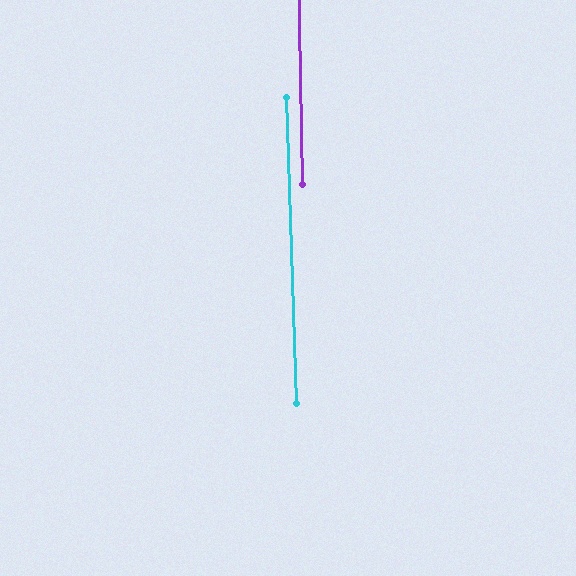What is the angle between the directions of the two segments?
Approximately 1 degree.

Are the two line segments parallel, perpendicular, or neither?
Parallel — their directions differ by only 1.0°.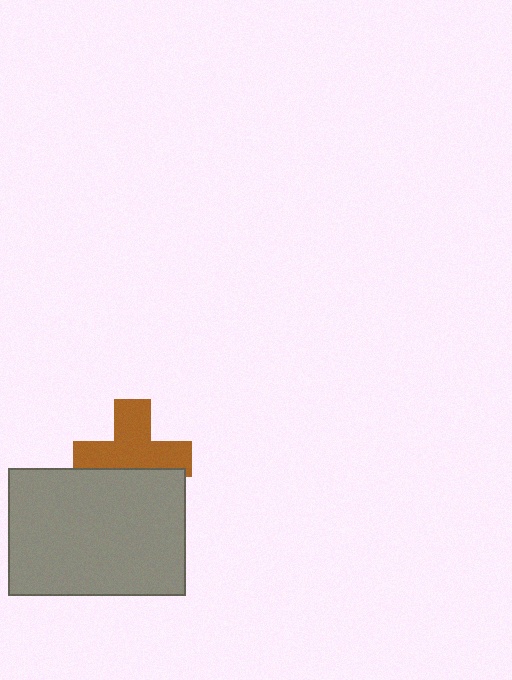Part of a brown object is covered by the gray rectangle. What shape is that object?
It is a cross.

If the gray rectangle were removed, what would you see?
You would see the complete brown cross.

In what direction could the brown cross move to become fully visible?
The brown cross could move up. That would shift it out from behind the gray rectangle entirely.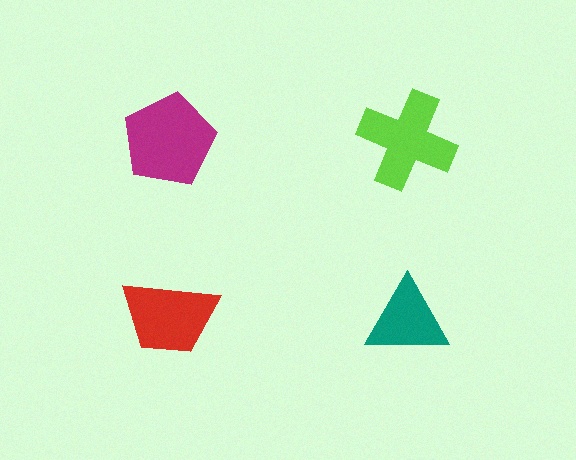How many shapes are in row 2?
2 shapes.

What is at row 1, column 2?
A lime cross.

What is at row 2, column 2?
A teal triangle.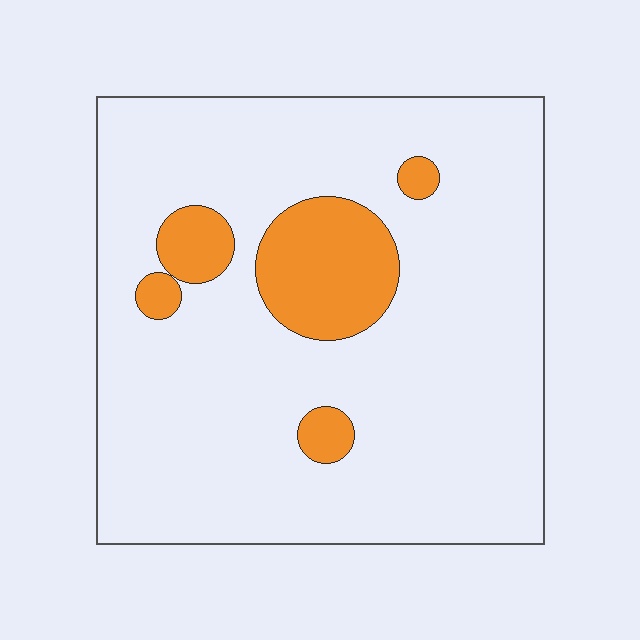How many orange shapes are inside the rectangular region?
5.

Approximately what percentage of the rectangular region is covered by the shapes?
Approximately 15%.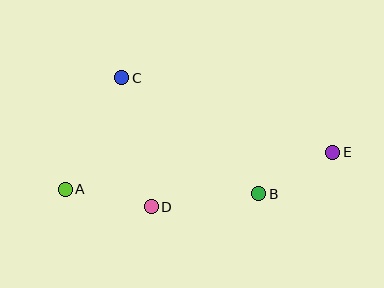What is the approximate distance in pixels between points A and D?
The distance between A and D is approximately 88 pixels.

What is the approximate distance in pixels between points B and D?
The distance between B and D is approximately 108 pixels.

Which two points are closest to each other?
Points B and E are closest to each other.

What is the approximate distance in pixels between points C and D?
The distance between C and D is approximately 133 pixels.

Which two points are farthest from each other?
Points A and E are farthest from each other.